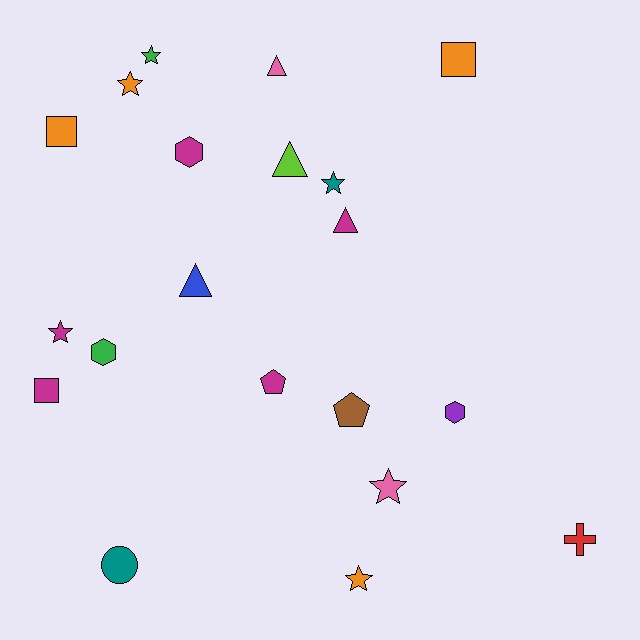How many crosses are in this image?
There is 1 cross.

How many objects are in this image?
There are 20 objects.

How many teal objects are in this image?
There are 2 teal objects.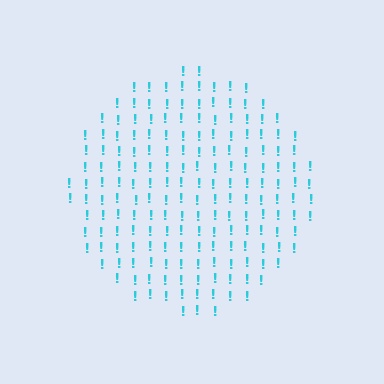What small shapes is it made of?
It is made of small exclamation marks.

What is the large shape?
The large shape is a circle.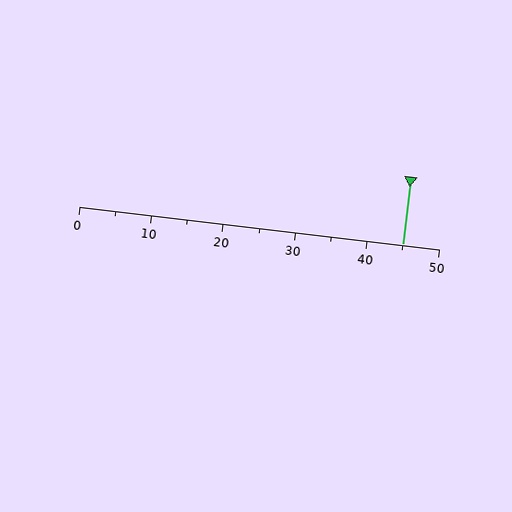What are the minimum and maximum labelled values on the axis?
The axis runs from 0 to 50.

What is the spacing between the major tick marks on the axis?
The major ticks are spaced 10 apart.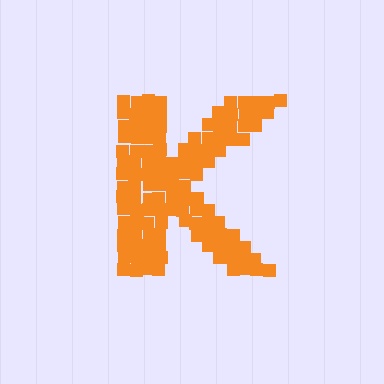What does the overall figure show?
The overall figure shows the letter K.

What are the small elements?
The small elements are squares.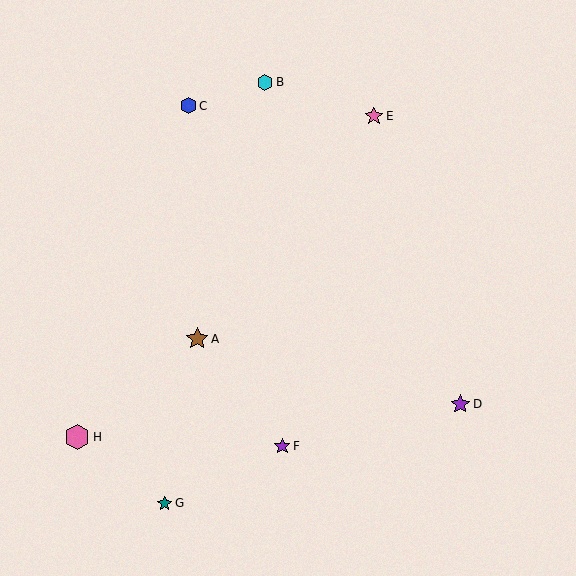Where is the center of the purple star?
The center of the purple star is at (460, 404).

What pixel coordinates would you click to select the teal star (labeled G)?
Click at (164, 504) to select the teal star G.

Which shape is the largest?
The pink hexagon (labeled H) is the largest.